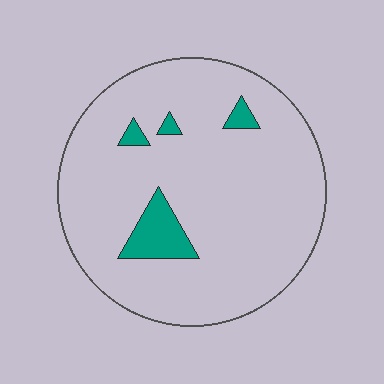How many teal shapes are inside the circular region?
4.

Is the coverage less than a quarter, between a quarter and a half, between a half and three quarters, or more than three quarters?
Less than a quarter.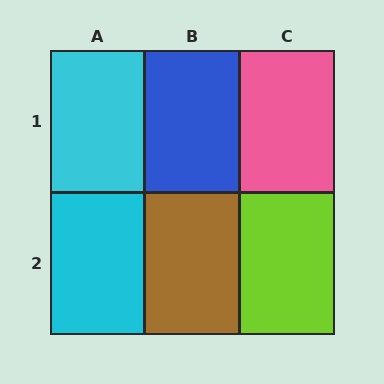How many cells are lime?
1 cell is lime.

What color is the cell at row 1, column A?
Cyan.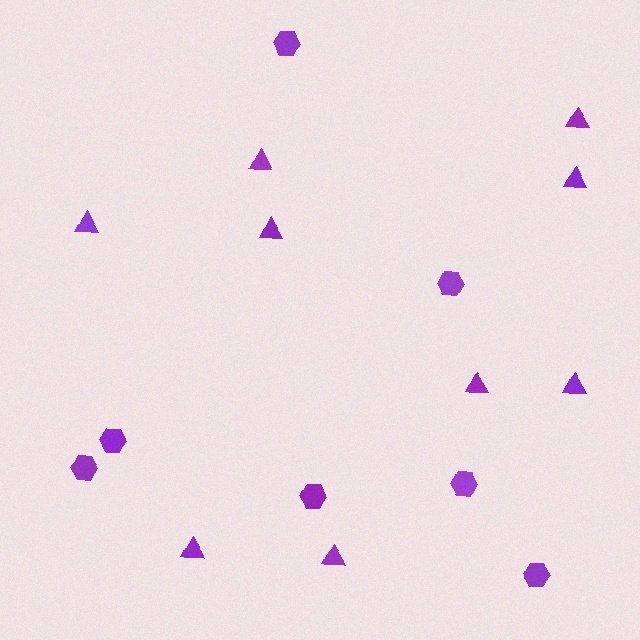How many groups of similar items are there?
There are 2 groups: one group of hexagons (7) and one group of triangles (9).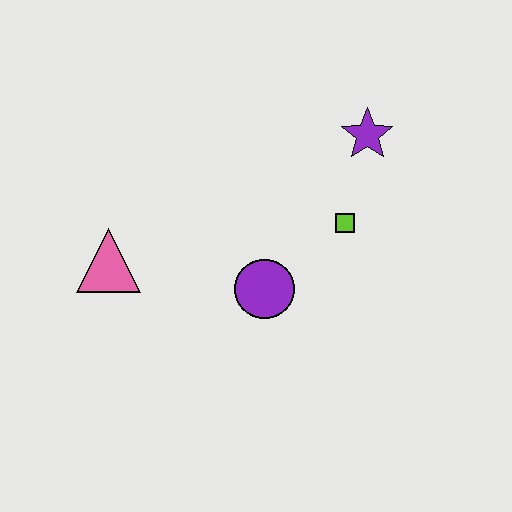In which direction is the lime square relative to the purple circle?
The lime square is to the right of the purple circle.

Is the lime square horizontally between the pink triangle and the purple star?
Yes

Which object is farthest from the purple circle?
The purple star is farthest from the purple circle.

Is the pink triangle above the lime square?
No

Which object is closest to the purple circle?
The lime square is closest to the purple circle.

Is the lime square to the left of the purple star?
Yes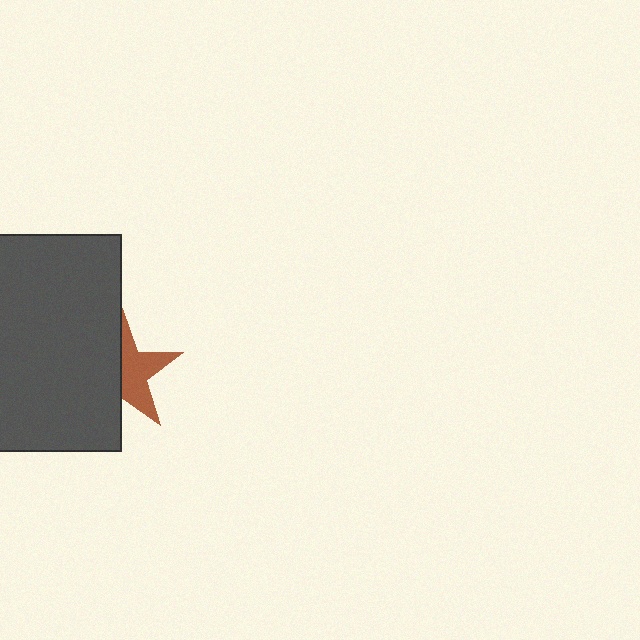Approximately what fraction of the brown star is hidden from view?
Roughly 49% of the brown star is hidden behind the dark gray rectangle.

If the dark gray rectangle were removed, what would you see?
You would see the complete brown star.